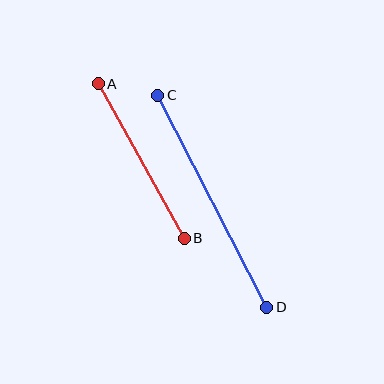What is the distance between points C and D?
The distance is approximately 238 pixels.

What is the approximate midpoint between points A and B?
The midpoint is at approximately (141, 161) pixels.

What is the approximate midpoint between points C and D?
The midpoint is at approximately (212, 201) pixels.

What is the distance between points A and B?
The distance is approximately 177 pixels.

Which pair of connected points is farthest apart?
Points C and D are farthest apart.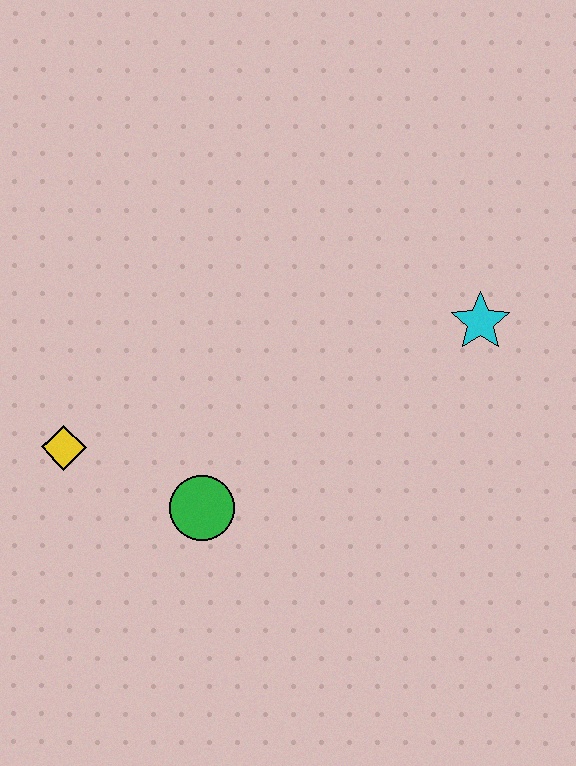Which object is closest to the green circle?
The yellow diamond is closest to the green circle.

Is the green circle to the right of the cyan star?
No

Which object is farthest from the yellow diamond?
The cyan star is farthest from the yellow diamond.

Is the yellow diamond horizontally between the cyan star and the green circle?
No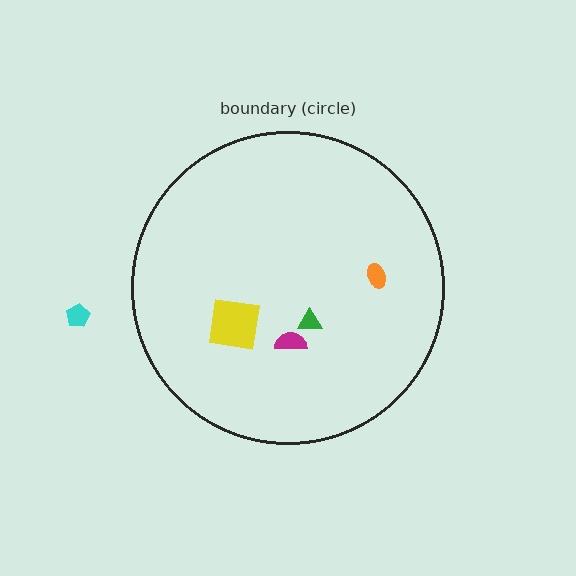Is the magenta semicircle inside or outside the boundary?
Inside.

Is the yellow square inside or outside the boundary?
Inside.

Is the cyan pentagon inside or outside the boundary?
Outside.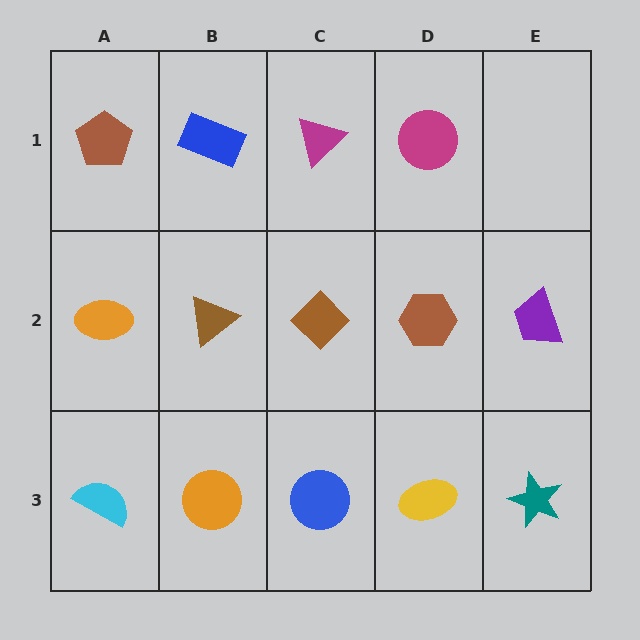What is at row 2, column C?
A brown diamond.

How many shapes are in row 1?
4 shapes.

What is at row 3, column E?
A teal star.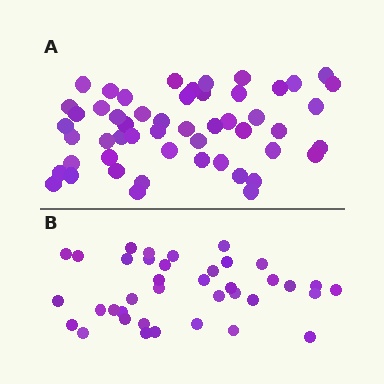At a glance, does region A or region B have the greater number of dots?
Region A (the top region) has more dots.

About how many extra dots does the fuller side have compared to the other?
Region A has approximately 15 more dots than region B.